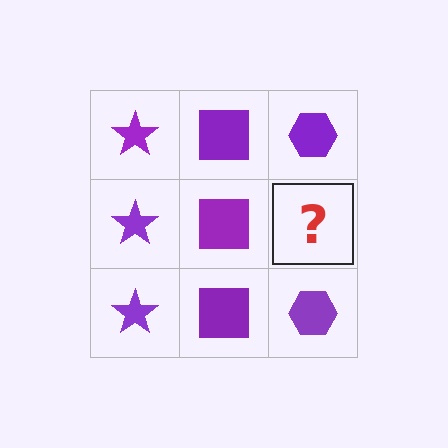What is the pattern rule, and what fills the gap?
The rule is that each column has a consistent shape. The gap should be filled with a purple hexagon.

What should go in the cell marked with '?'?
The missing cell should contain a purple hexagon.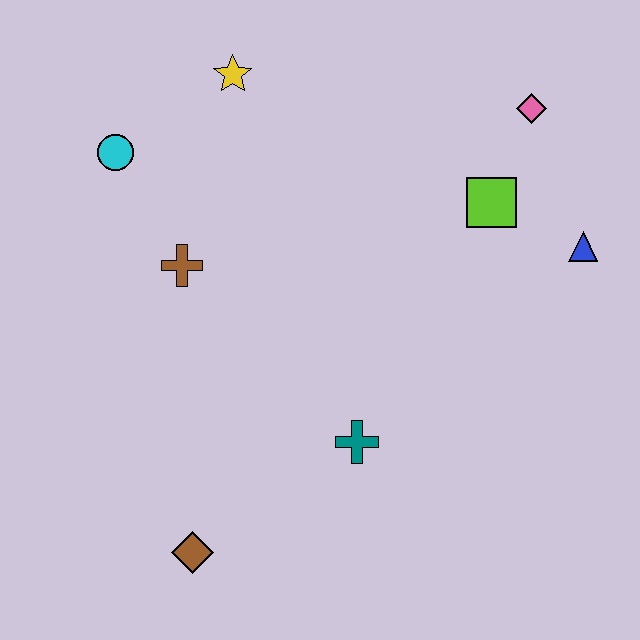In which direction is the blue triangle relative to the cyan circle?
The blue triangle is to the right of the cyan circle.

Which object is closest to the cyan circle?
The brown cross is closest to the cyan circle.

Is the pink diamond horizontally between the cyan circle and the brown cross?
No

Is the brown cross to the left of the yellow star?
Yes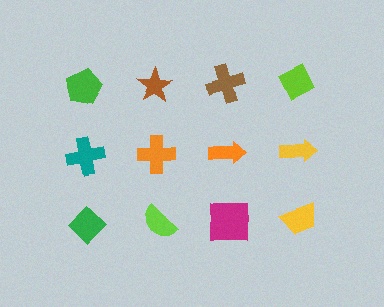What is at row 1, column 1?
A green pentagon.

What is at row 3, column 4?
A yellow trapezoid.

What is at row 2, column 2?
An orange cross.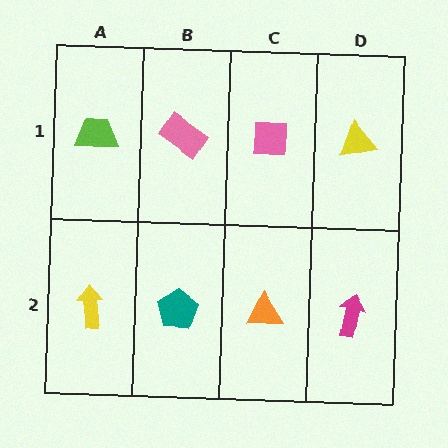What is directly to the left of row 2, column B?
A yellow arrow.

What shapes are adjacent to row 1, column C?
An orange triangle (row 2, column C), a pink rectangle (row 1, column B), a yellow triangle (row 1, column D).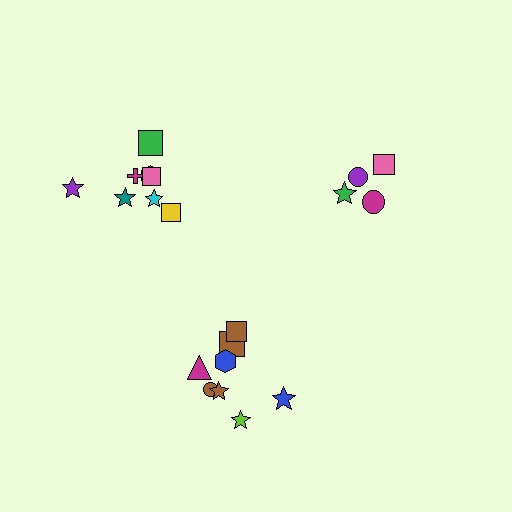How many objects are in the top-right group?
There are 4 objects.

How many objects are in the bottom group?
There are 8 objects.